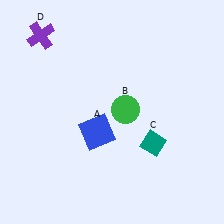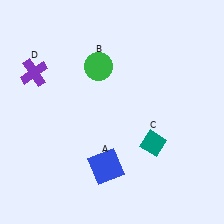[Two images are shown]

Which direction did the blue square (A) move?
The blue square (A) moved down.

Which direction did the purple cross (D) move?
The purple cross (D) moved down.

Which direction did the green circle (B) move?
The green circle (B) moved up.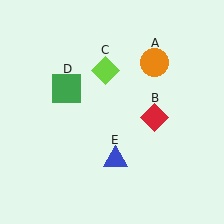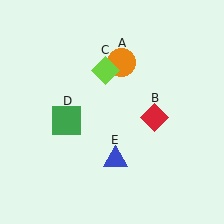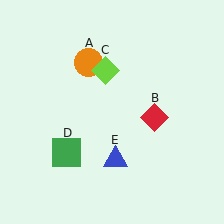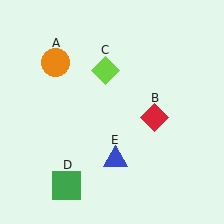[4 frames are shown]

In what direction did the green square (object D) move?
The green square (object D) moved down.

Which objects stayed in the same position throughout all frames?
Red diamond (object B) and lime diamond (object C) and blue triangle (object E) remained stationary.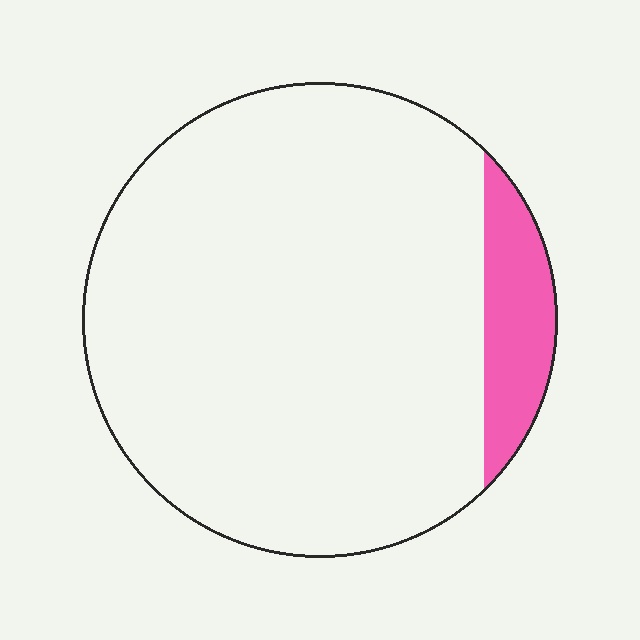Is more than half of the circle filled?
No.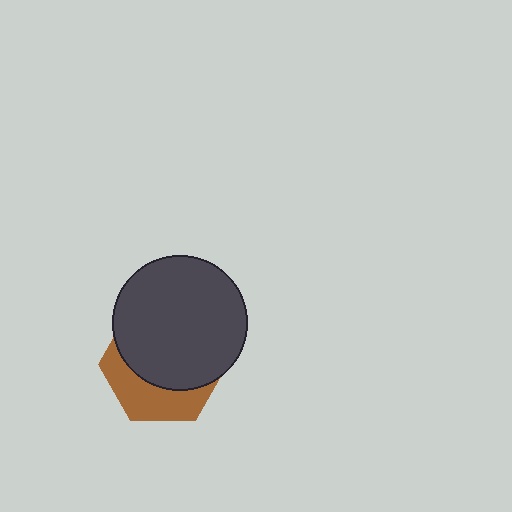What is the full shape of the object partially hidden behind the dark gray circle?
The partially hidden object is a brown hexagon.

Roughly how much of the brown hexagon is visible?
A small part of it is visible (roughly 36%).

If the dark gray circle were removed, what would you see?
You would see the complete brown hexagon.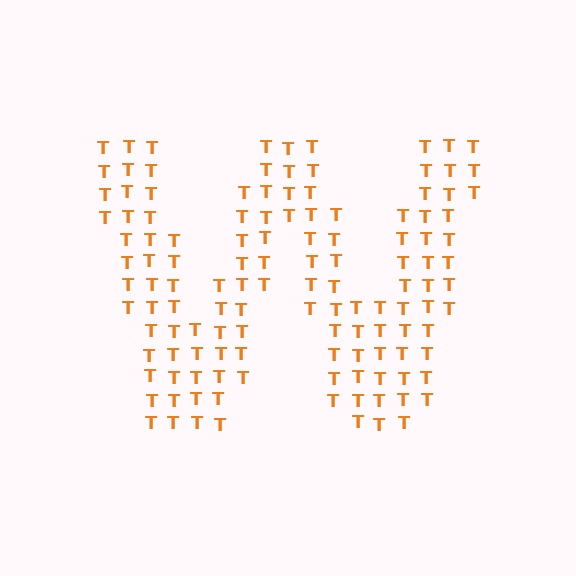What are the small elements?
The small elements are letter T's.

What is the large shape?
The large shape is the letter W.